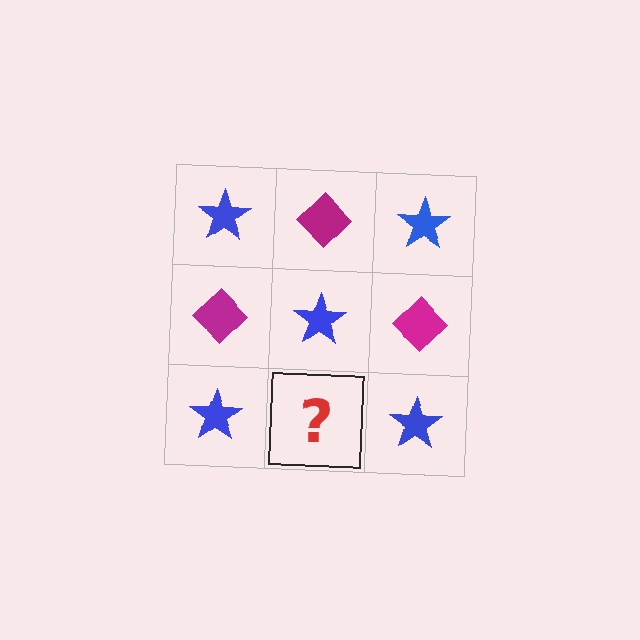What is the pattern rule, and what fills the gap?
The rule is that it alternates blue star and magenta diamond in a checkerboard pattern. The gap should be filled with a magenta diamond.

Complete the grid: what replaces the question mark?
The question mark should be replaced with a magenta diamond.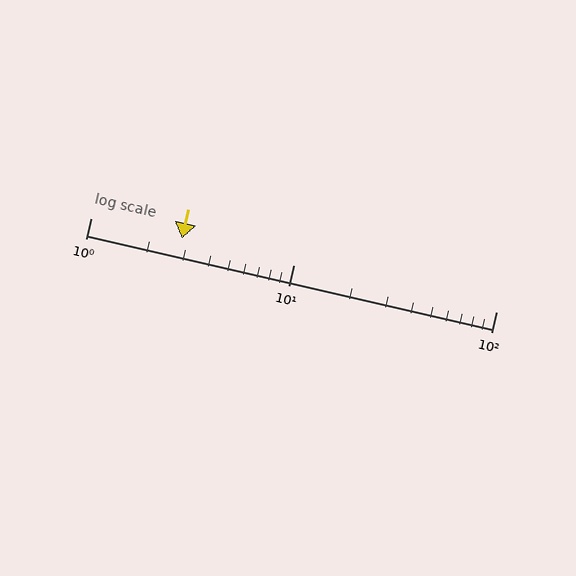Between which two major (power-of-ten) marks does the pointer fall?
The pointer is between 1 and 10.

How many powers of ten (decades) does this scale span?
The scale spans 2 decades, from 1 to 100.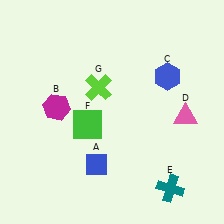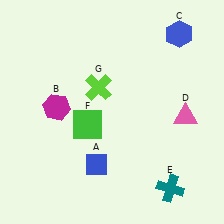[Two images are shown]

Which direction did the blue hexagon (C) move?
The blue hexagon (C) moved up.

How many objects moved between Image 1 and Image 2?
1 object moved between the two images.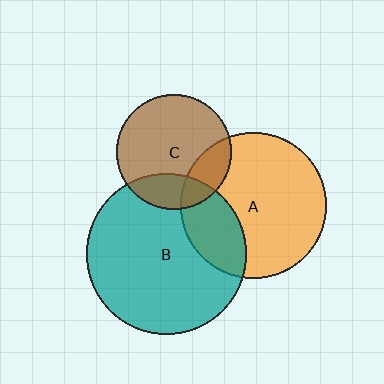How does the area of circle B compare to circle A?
Approximately 1.2 times.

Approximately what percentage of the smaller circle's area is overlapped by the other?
Approximately 20%.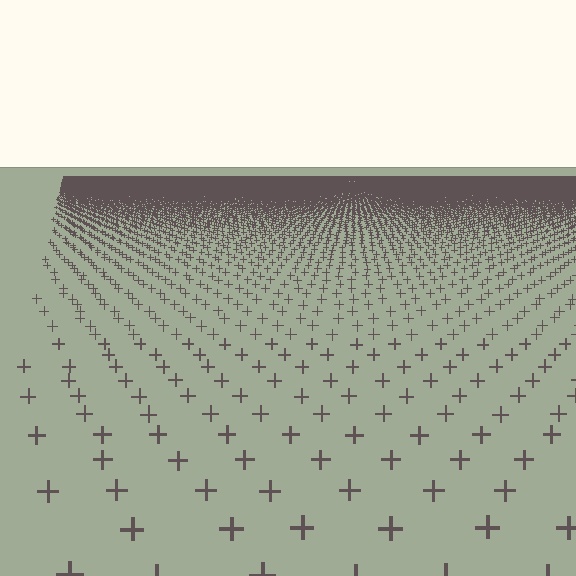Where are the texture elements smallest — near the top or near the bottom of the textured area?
Near the top.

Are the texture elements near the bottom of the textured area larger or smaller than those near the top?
Larger. Near the bottom, elements are closer to the viewer and appear at a bigger on-screen size.